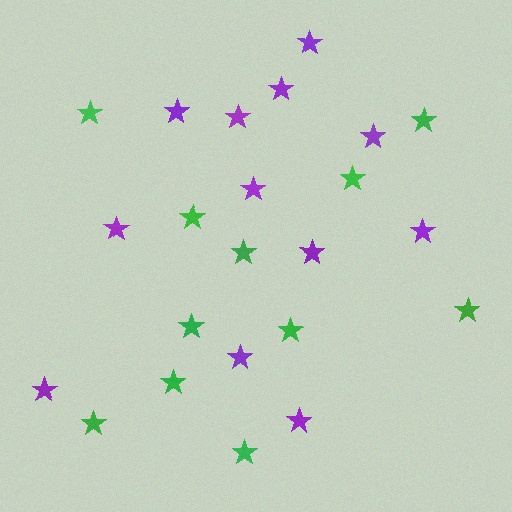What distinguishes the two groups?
There are 2 groups: one group of purple stars (12) and one group of green stars (11).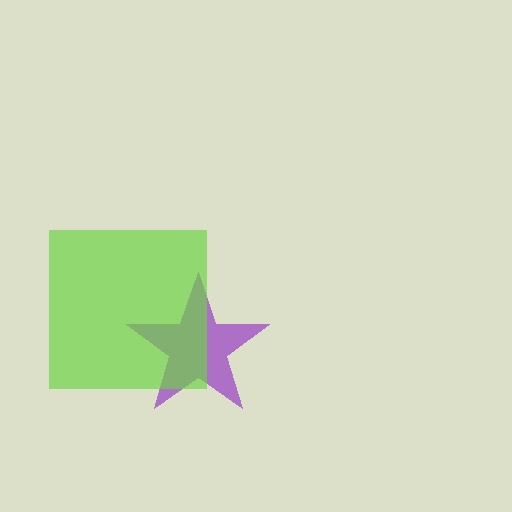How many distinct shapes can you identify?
There are 2 distinct shapes: a purple star, a lime square.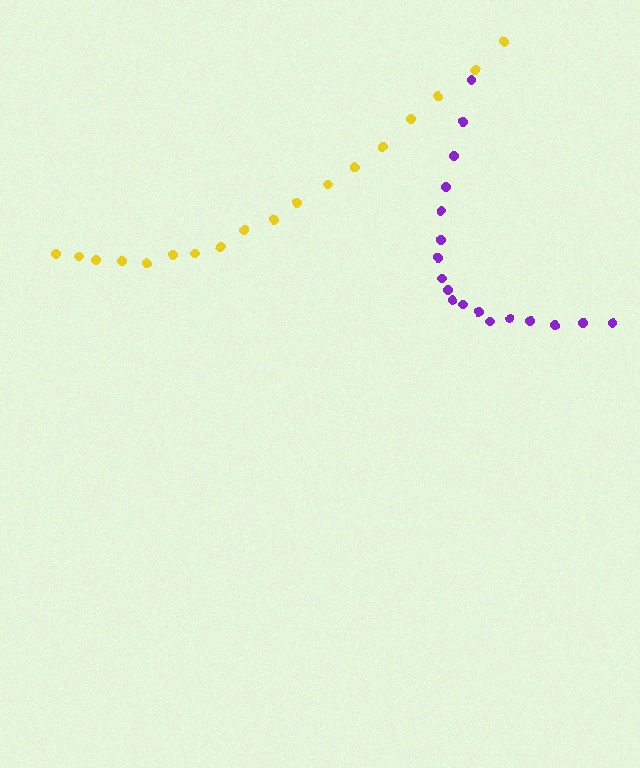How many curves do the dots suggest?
There are 2 distinct paths.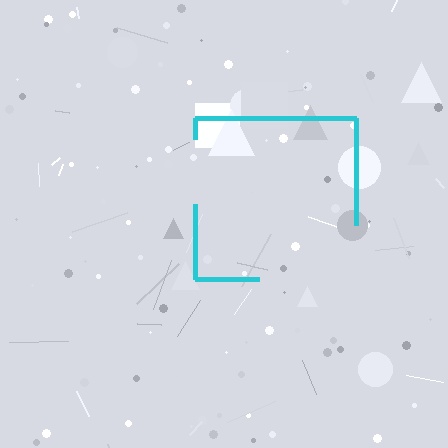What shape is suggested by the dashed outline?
The dashed outline suggests a square.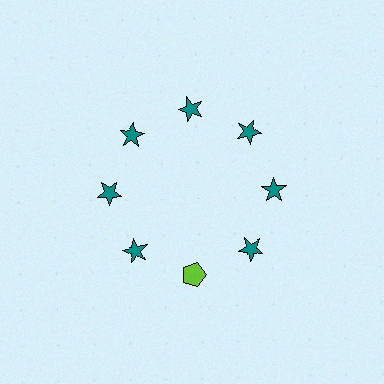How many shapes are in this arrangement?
There are 8 shapes arranged in a ring pattern.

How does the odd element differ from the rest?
It differs in both color (lime instead of teal) and shape (pentagon instead of star).